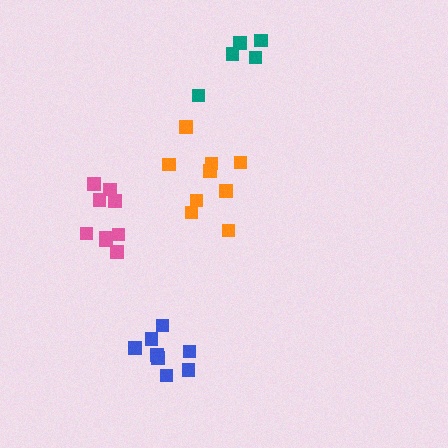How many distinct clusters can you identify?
There are 4 distinct clusters.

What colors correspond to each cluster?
The clusters are colored: teal, blue, orange, pink.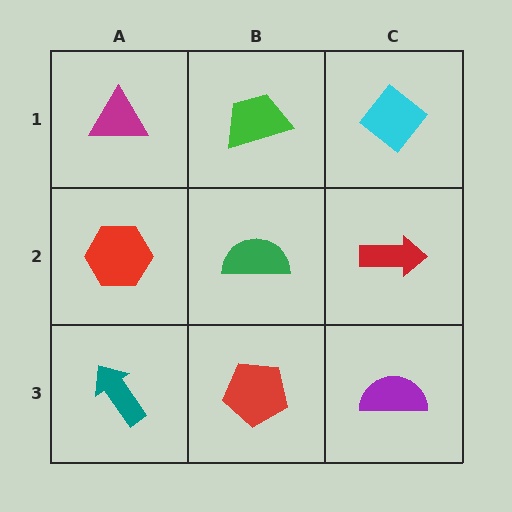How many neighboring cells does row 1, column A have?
2.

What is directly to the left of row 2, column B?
A red hexagon.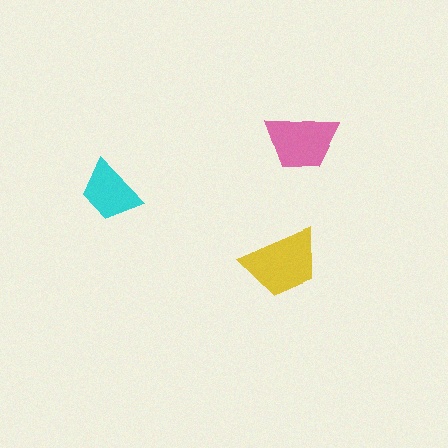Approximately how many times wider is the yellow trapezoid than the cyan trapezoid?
About 1.5 times wider.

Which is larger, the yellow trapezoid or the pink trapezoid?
The yellow one.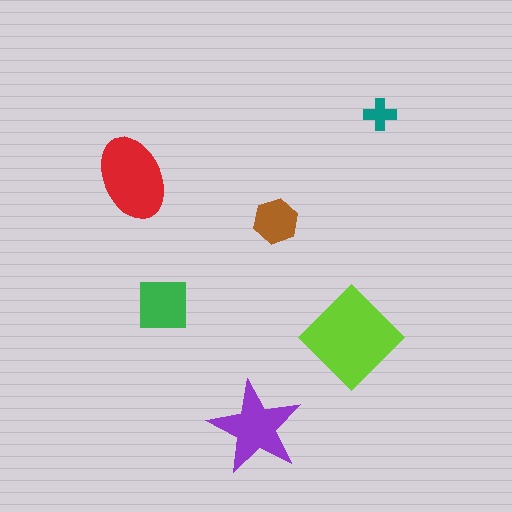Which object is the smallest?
The teal cross.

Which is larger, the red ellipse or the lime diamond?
The lime diamond.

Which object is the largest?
The lime diamond.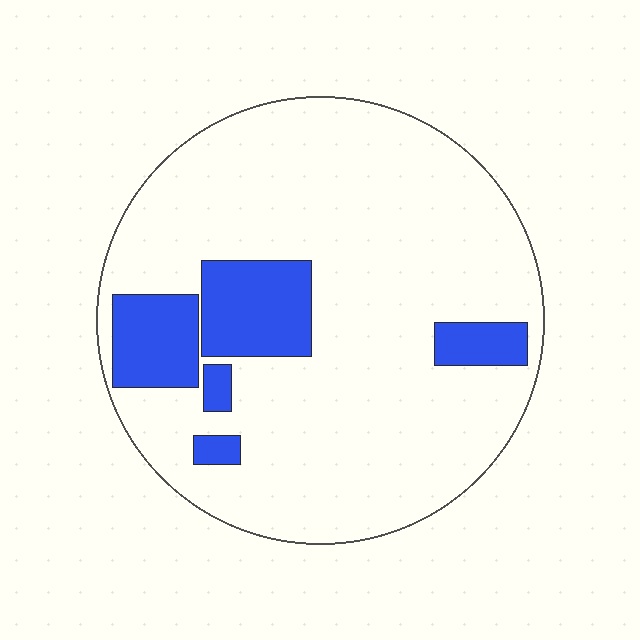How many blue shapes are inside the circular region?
5.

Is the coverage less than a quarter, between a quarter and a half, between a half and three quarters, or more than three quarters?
Less than a quarter.